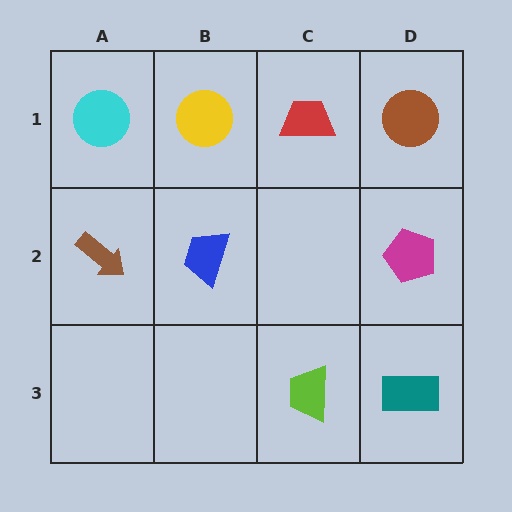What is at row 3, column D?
A teal rectangle.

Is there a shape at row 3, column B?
No, that cell is empty.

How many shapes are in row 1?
4 shapes.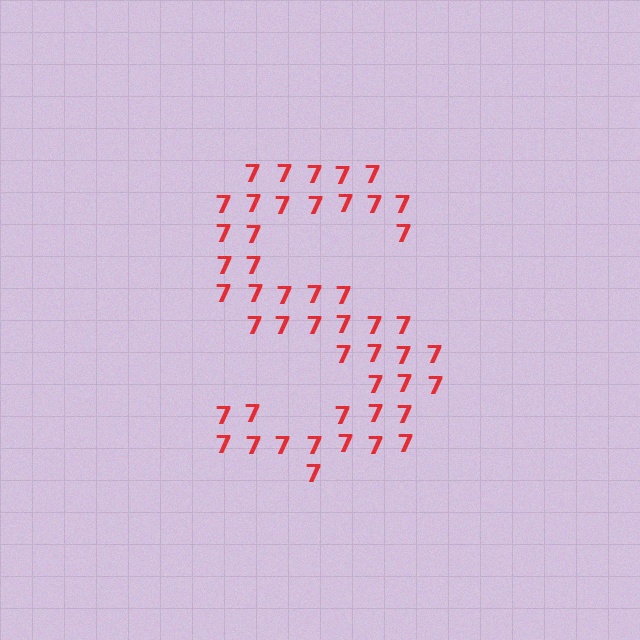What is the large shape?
The large shape is the letter S.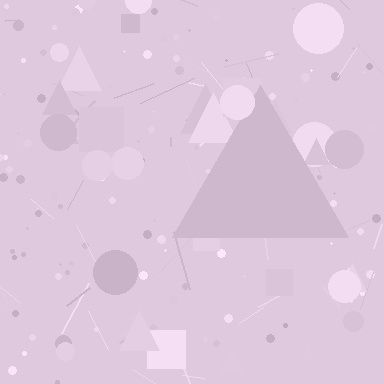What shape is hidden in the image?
A triangle is hidden in the image.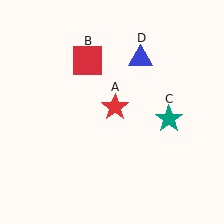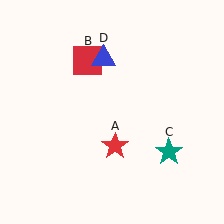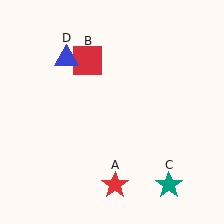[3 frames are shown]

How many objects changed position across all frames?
3 objects changed position: red star (object A), teal star (object C), blue triangle (object D).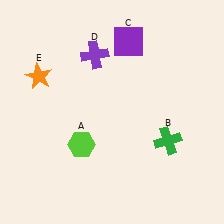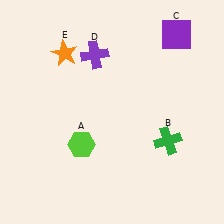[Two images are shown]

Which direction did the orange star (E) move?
The orange star (E) moved right.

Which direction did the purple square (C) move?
The purple square (C) moved right.